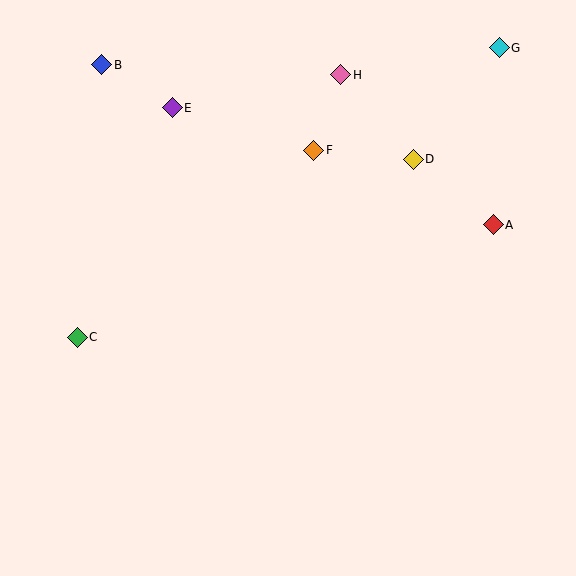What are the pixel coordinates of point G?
Point G is at (499, 48).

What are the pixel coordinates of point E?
Point E is at (172, 108).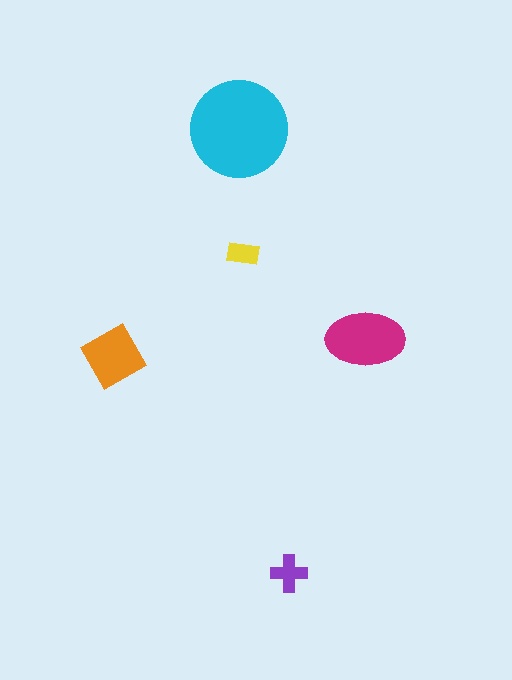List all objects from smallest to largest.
The yellow rectangle, the purple cross, the orange diamond, the magenta ellipse, the cyan circle.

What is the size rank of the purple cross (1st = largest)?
4th.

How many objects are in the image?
There are 5 objects in the image.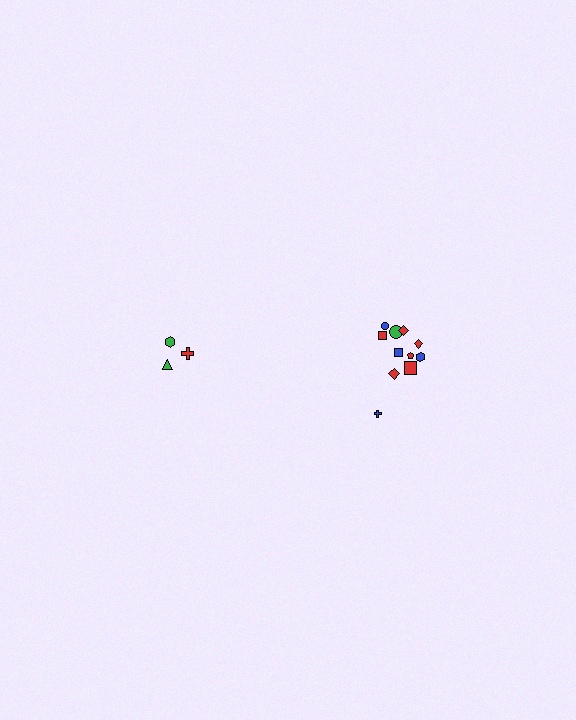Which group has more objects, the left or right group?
The right group.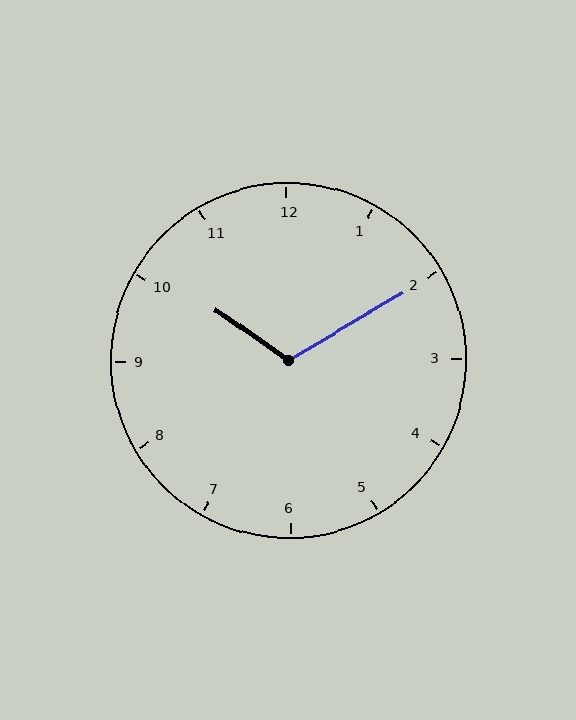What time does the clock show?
10:10.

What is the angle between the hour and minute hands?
Approximately 115 degrees.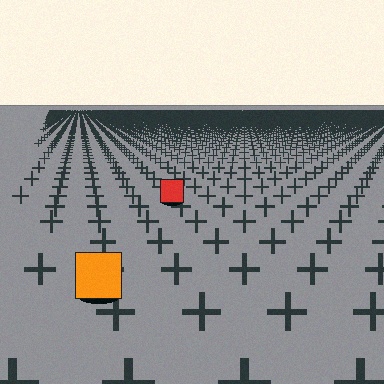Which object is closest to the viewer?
The orange square is closest. The texture marks near it are larger and more spread out.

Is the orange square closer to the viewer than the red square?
Yes. The orange square is closer — you can tell from the texture gradient: the ground texture is coarser near it.